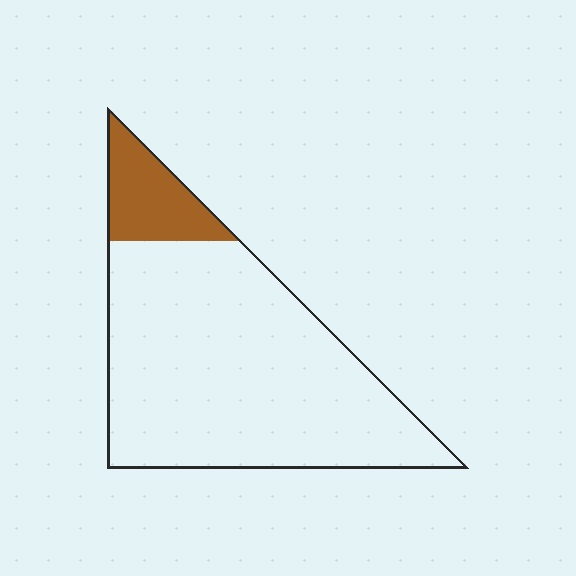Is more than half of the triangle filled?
No.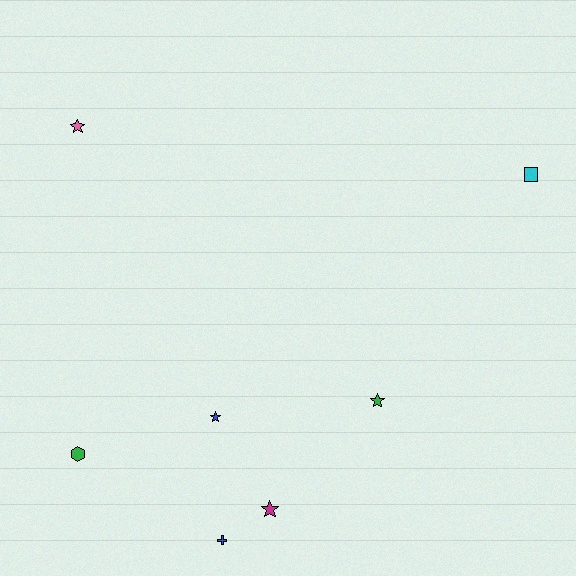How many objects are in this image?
There are 7 objects.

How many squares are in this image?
There is 1 square.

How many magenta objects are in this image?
There is 1 magenta object.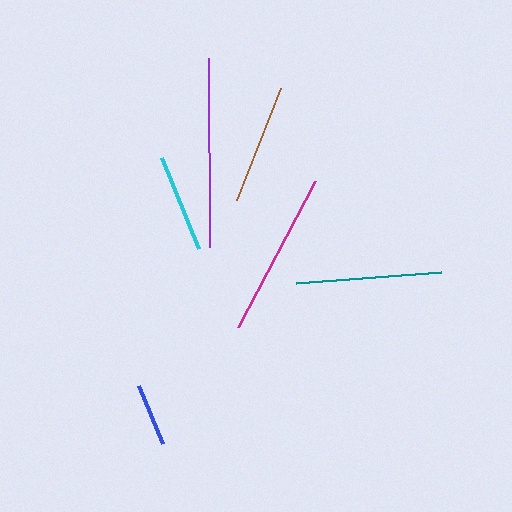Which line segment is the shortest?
The blue line is the shortest at approximately 62 pixels.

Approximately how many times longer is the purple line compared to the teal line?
The purple line is approximately 1.3 times the length of the teal line.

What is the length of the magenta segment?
The magenta segment is approximately 166 pixels long.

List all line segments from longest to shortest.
From longest to shortest: purple, magenta, teal, brown, cyan, blue.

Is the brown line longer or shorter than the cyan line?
The brown line is longer than the cyan line.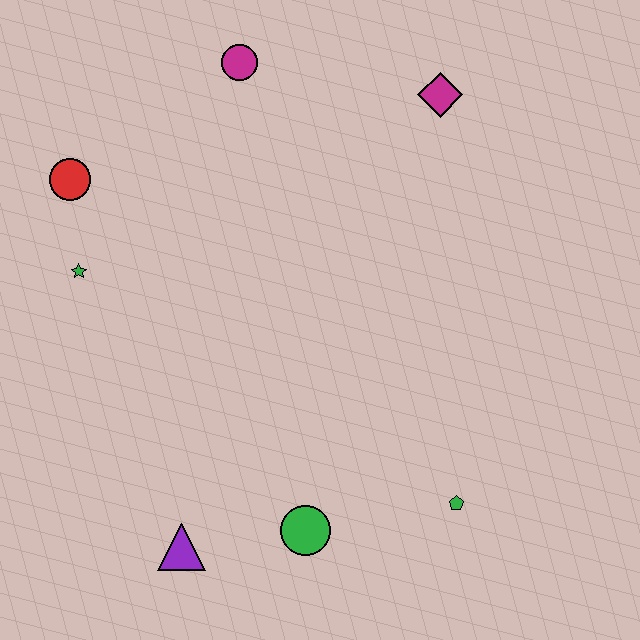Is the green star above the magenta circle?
No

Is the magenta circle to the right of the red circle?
Yes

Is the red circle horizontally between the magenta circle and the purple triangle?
No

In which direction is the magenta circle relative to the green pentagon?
The magenta circle is above the green pentagon.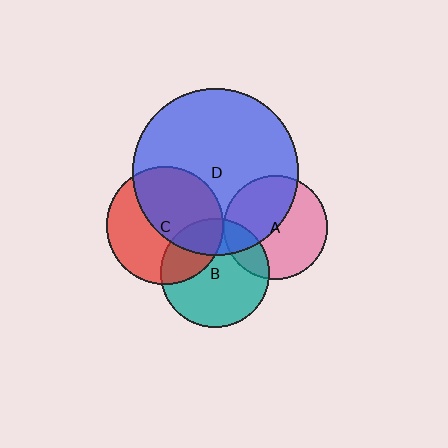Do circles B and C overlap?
Yes.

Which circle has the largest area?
Circle D (blue).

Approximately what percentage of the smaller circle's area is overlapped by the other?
Approximately 30%.